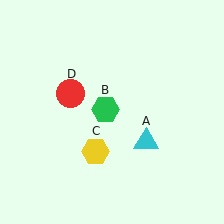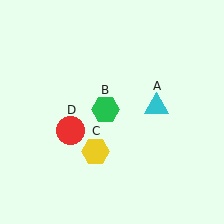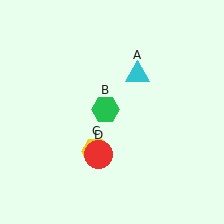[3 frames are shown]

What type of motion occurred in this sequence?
The cyan triangle (object A), red circle (object D) rotated counterclockwise around the center of the scene.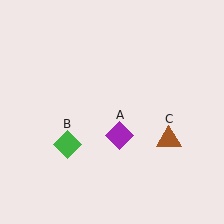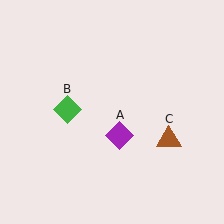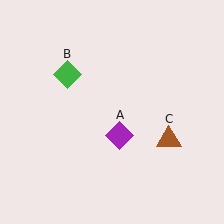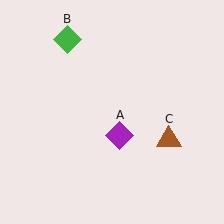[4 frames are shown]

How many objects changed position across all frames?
1 object changed position: green diamond (object B).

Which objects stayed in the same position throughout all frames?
Purple diamond (object A) and brown triangle (object C) remained stationary.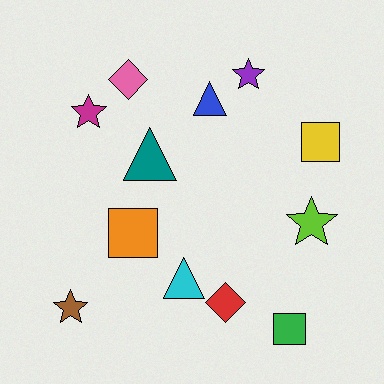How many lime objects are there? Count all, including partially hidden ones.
There is 1 lime object.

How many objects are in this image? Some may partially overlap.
There are 12 objects.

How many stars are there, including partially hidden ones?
There are 4 stars.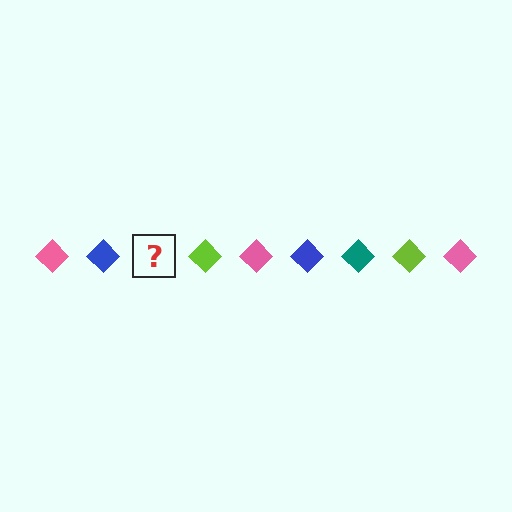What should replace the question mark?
The question mark should be replaced with a teal diamond.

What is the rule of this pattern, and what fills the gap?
The rule is that the pattern cycles through pink, blue, teal, lime diamonds. The gap should be filled with a teal diamond.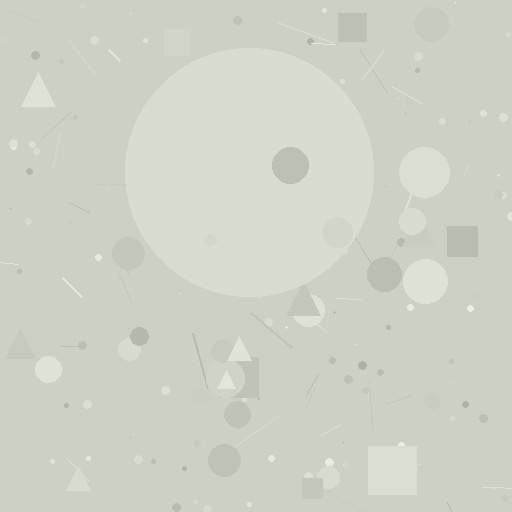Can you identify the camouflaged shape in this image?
The camouflaged shape is a circle.